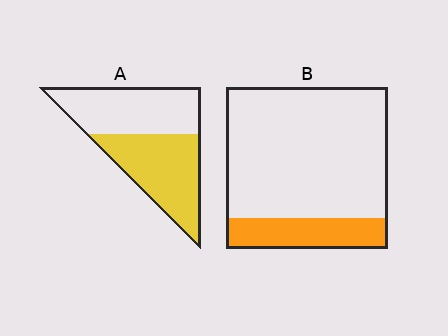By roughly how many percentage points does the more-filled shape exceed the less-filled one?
By roughly 30 percentage points (A over B).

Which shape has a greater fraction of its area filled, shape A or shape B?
Shape A.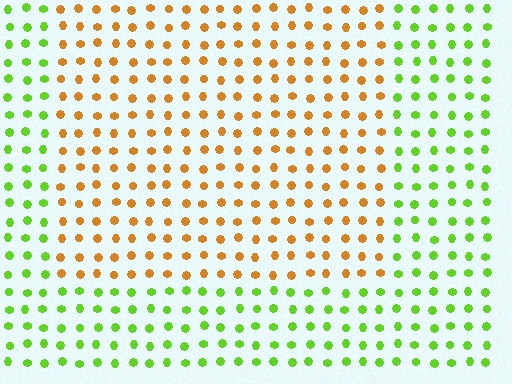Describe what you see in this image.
The image is filled with small lime elements in a uniform arrangement. A rectangle-shaped region is visible where the elements are tinted to a slightly different hue, forming a subtle color boundary.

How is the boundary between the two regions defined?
The boundary is defined purely by a slight shift in hue (about 67 degrees). Spacing, size, and orientation are identical on both sides.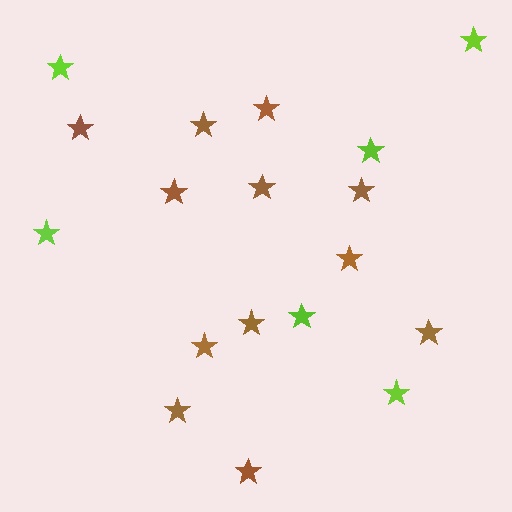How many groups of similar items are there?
There are 2 groups: one group of lime stars (6) and one group of brown stars (12).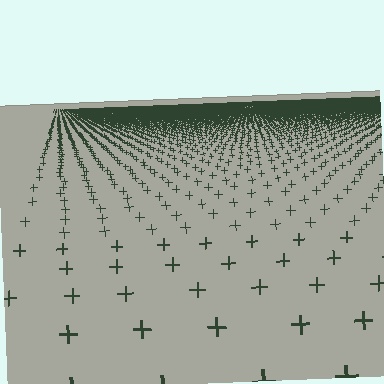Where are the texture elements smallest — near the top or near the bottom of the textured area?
Near the top.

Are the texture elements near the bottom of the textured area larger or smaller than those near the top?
Larger. Near the bottom, elements are closer to the viewer and appear at a bigger on-screen size.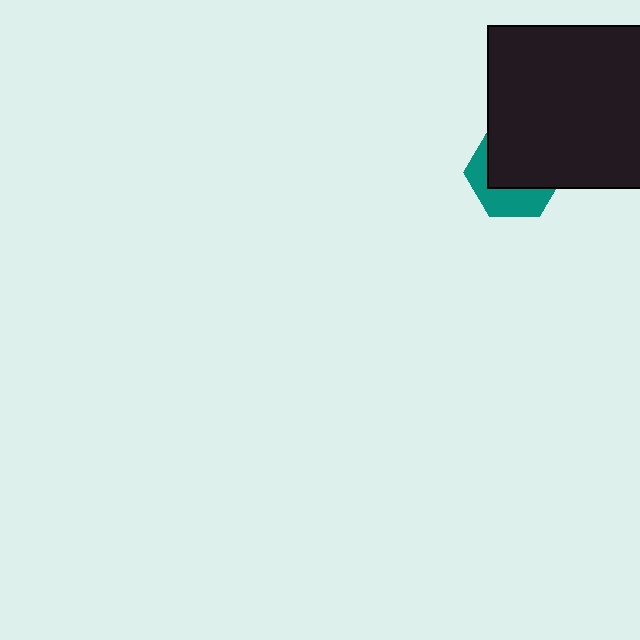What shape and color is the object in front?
The object in front is a black rectangle.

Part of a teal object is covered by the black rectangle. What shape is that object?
It is a hexagon.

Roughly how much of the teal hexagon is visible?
A small part of it is visible (roughly 39%).